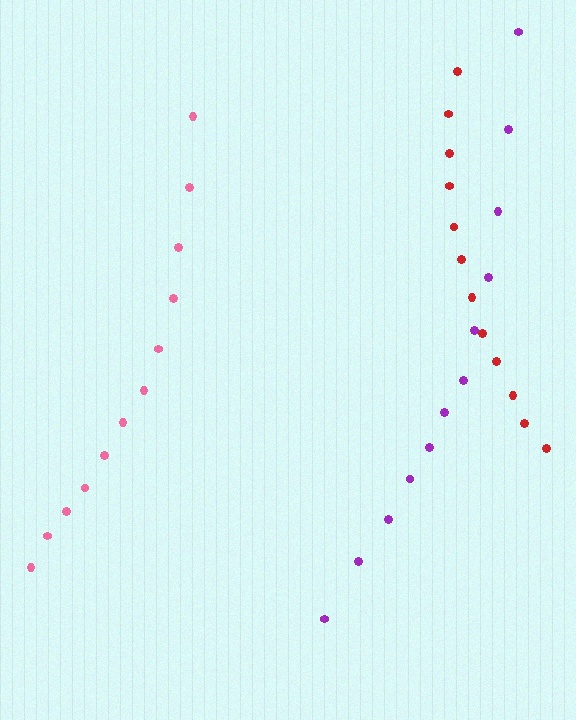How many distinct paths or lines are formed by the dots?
There are 3 distinct paths.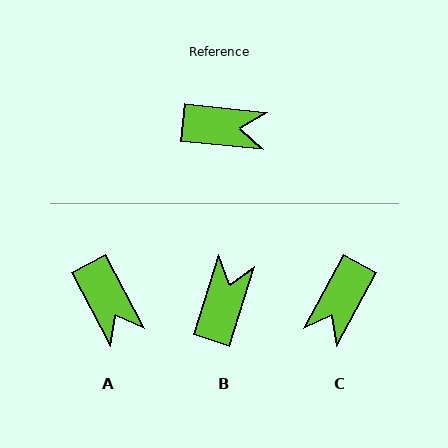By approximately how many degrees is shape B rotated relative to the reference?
Approximately 78 degrees counter-clockwise.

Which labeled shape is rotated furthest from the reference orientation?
C, about 113 degrees away.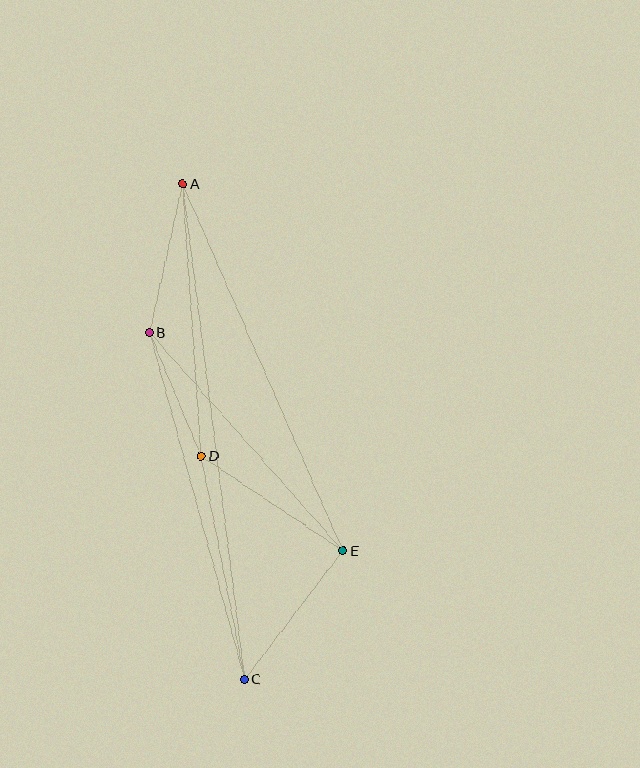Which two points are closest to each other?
Points B and D are closest to each other.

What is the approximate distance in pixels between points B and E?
The distance between B and E is approximately 292 pixels.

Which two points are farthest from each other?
Points A and C are farthest from each other.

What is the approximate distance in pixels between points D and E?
The distance between D and E is approximately 170 pixels.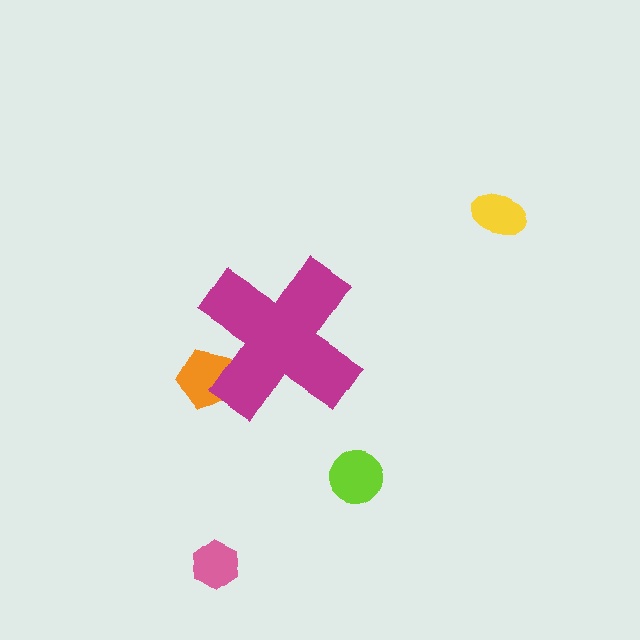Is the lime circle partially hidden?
No, the lime circle is fully visible.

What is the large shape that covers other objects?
A magenta cross.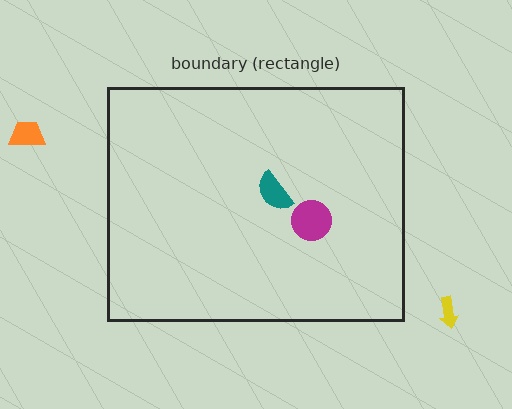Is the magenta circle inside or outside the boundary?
Inside.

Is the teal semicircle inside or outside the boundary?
Inside.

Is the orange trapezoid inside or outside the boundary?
Outside.